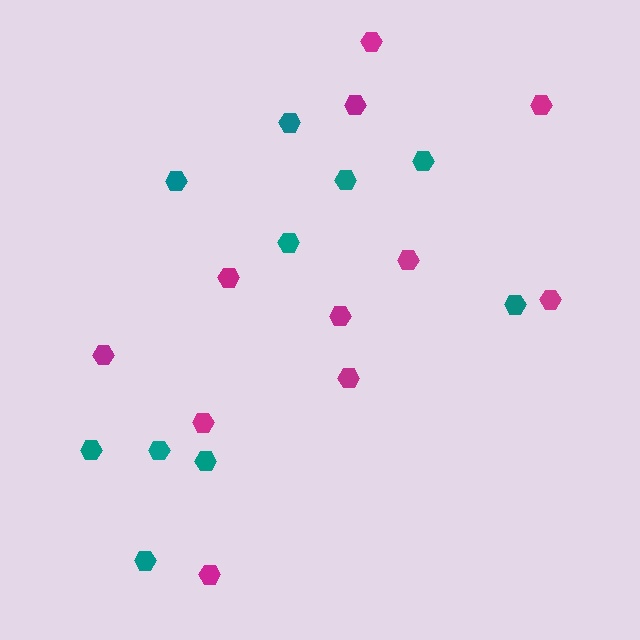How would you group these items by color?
There are 2 groups: one group of magenta hexagons (11) and one group of teal hexagons (10).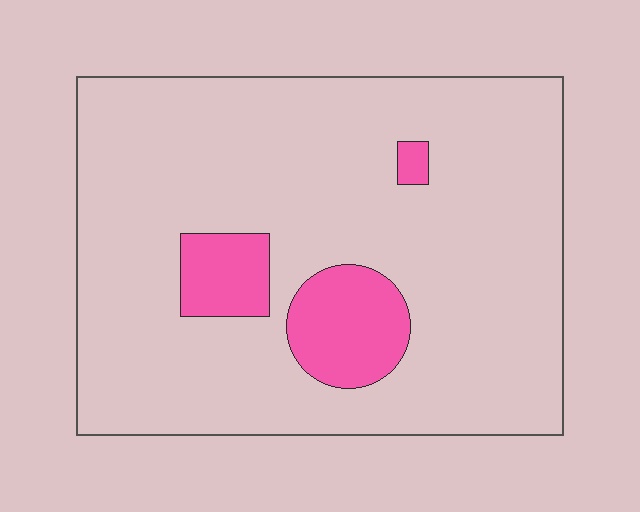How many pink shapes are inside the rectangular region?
3.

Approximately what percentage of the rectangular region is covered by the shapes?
Approximately 10%.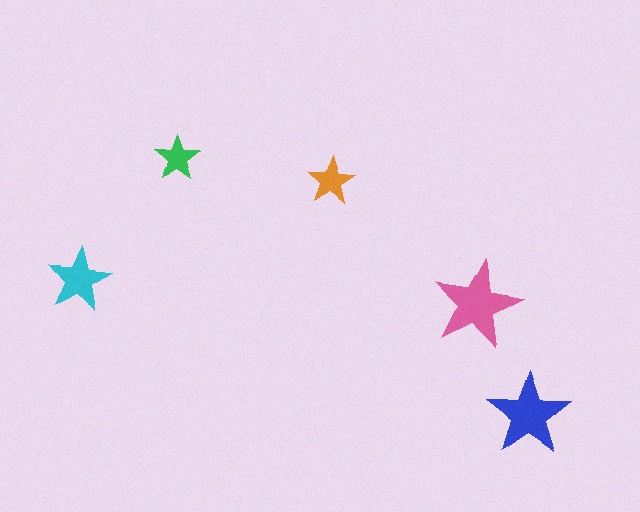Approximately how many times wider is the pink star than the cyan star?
About 1.5 times wider.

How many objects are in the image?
There are 5 objects in the image.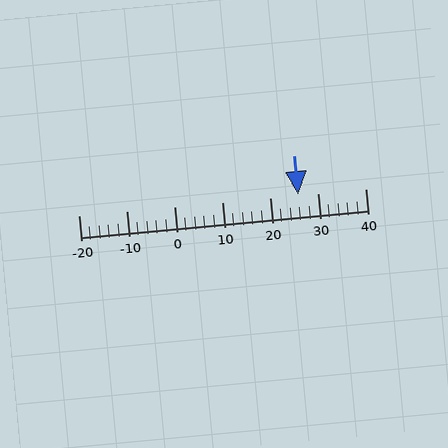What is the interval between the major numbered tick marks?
The major tick marks are spaced 10 units apart.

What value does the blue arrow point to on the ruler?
The blue arrow points to approximately 26.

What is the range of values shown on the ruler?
The ruler shows values from -20 to 40.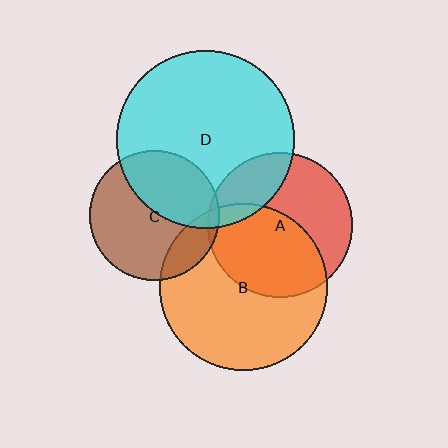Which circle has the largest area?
Circle D (cyan).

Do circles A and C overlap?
Yes.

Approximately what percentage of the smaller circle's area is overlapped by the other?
Approximately 5%.